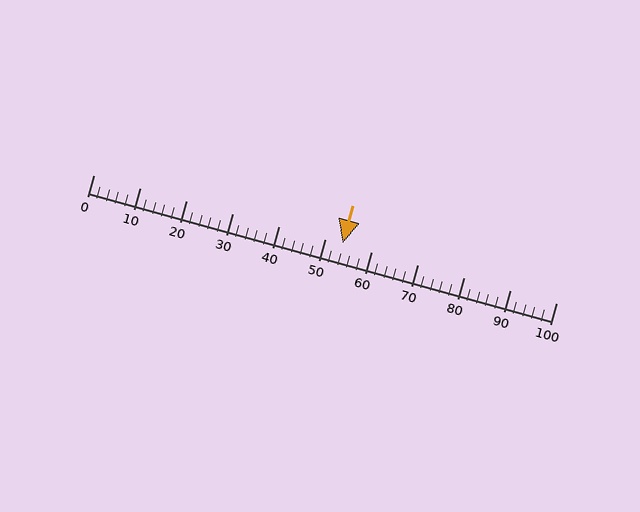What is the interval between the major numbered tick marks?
The major tick marks are spaced 10 units apart.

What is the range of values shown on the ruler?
The ruler shows values from 0 to 100.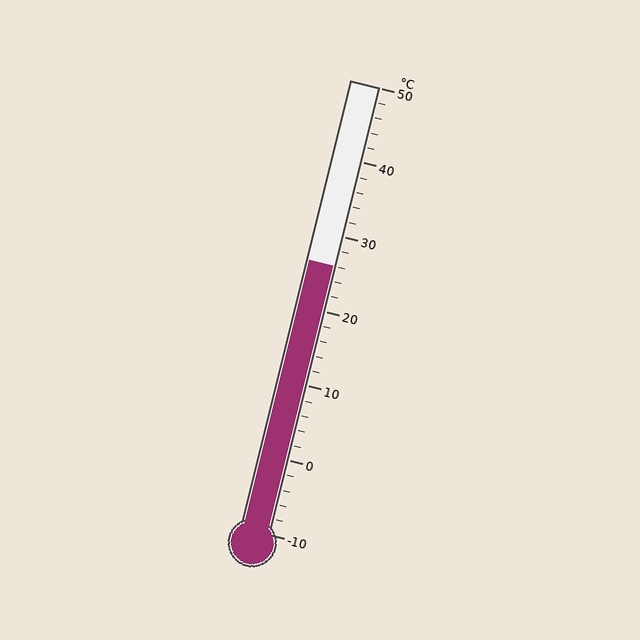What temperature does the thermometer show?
The thermometer shows approximately 26°C.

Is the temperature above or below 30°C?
The temperature is below 30°C.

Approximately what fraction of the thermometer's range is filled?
The thermometer is filled to approximately 60% of its range.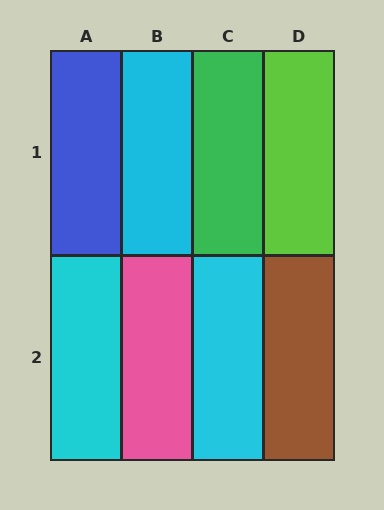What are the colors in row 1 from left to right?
Blue, cyan, green, lime.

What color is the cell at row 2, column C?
Cyan.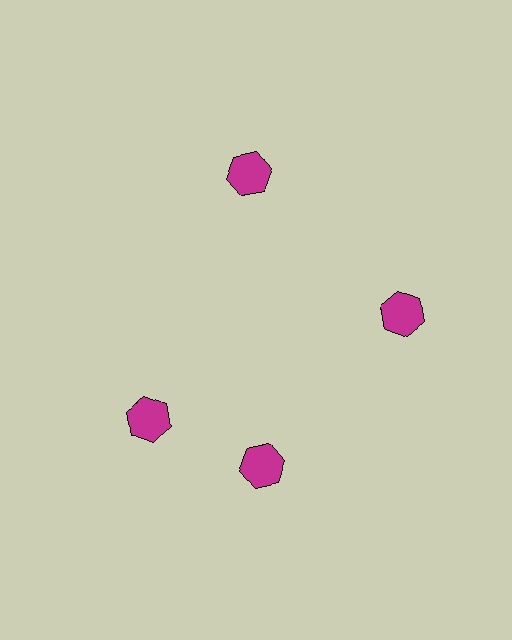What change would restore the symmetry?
The symmetry would be restored by rotating it back into even spacing with its neighbors so that all 4 hexagons sit at equal angles and equal distance from the center.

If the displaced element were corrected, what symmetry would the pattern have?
It would have 4-fold rotational symmetry — the pattern would map onto itself every 90 degrees.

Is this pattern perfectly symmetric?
No. The 4 magenta hexagons are arranged in a ring, but one element near the 9 o'clock position is rotated out of alignment along the ring, breaking the 4-fold rotational symmetry.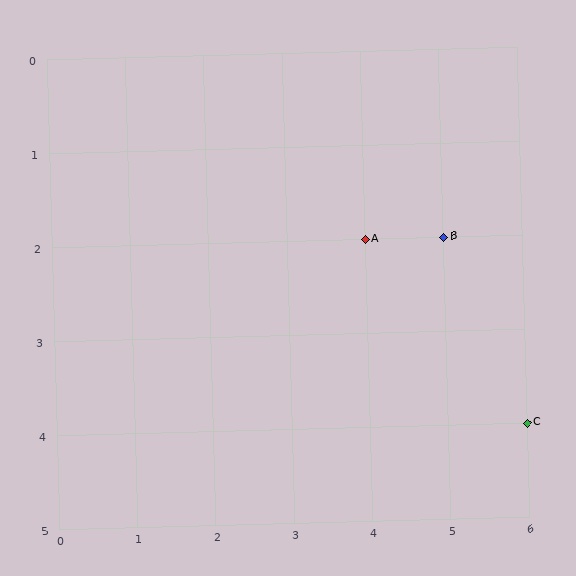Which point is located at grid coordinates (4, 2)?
Point A is at (4, 2).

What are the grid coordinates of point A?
Point A is at grid coordinates (4, 2).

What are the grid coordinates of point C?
Point C is at grid coordinates (6, 4).